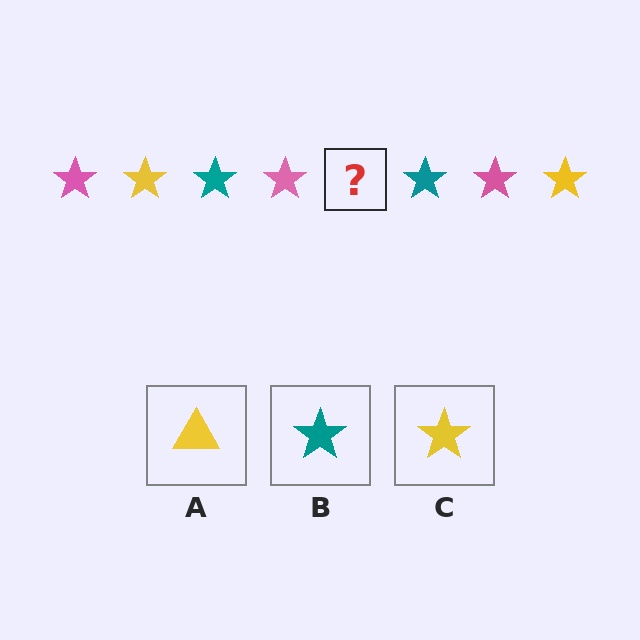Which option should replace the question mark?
Option C.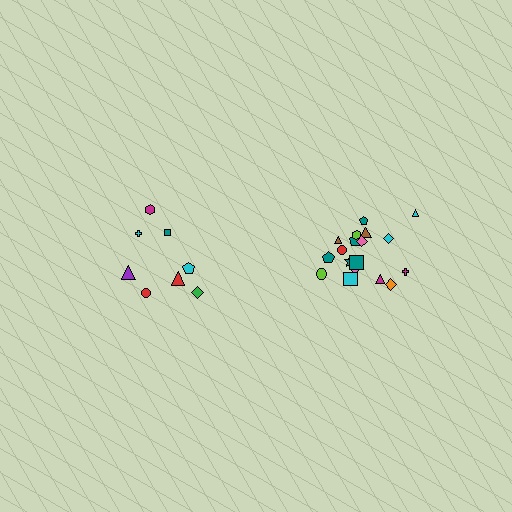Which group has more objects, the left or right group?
The right group.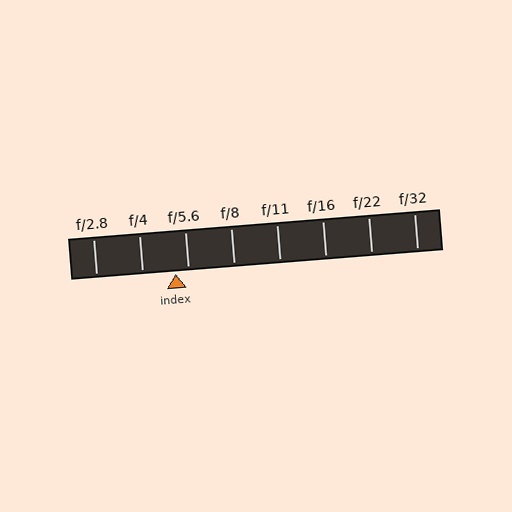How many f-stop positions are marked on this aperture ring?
There are 8 f-stop positions marked.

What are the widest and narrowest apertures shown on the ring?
The widest aperture shown is f/2.8 and the narrowest is f/32.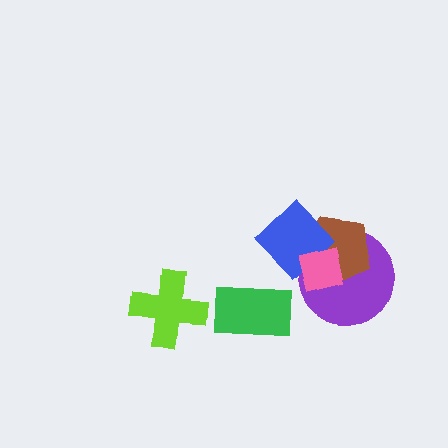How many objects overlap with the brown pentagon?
3 objects overlap with the brown pentagon.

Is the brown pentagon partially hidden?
Yes, it is partially covered by another shape.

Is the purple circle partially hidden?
Yes, it is partially covered by another shape.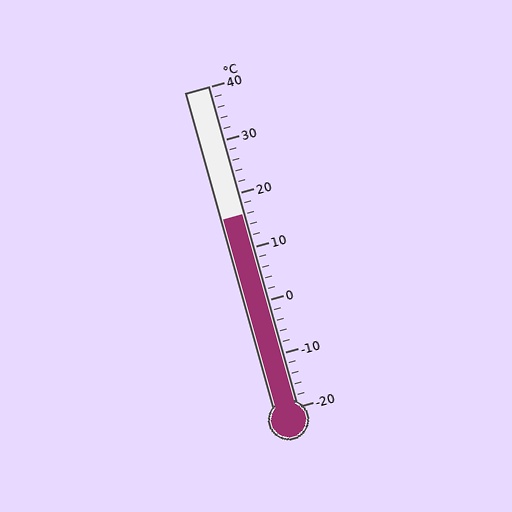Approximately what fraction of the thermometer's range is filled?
The thermometer is filled to approximately 60% of its range.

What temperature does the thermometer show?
The thermometer shows approximately 16°C.